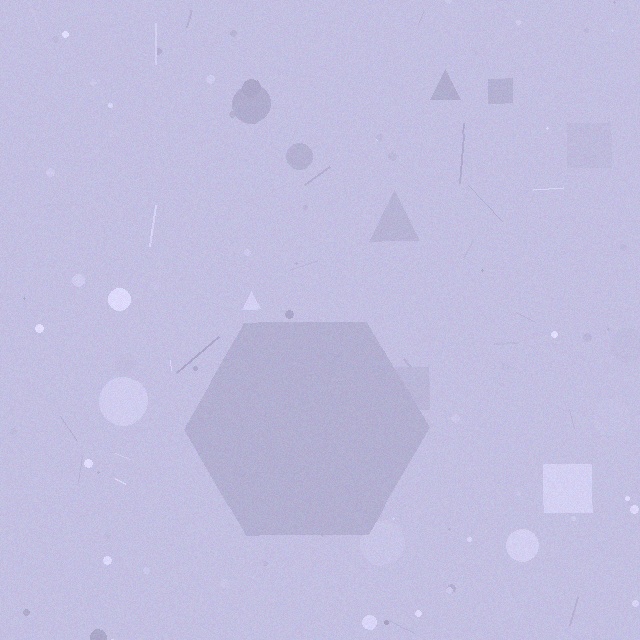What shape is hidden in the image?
A hexagon is hidden in the image.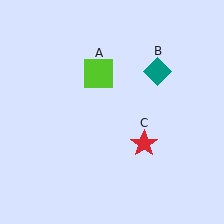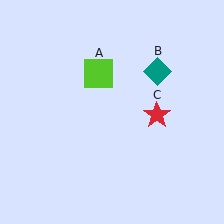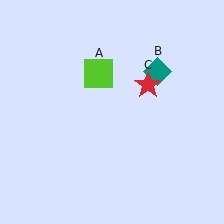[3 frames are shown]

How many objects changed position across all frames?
1 object changed position: red star (object C).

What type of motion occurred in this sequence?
The red star (object C) rotated counterclockwise around the center of the scene.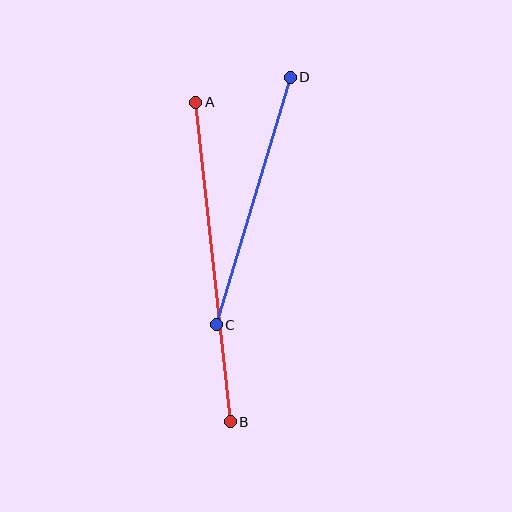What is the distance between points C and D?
The distance is approximately 258 pixels.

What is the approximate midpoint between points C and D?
The midpoint is at approximately (253, 201) pixels.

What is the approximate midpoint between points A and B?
The midpoint is at approximately (213, 262) pixels.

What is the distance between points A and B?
The distance is approximately 321 pixels.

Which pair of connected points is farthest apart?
Points A and B are farthest apart.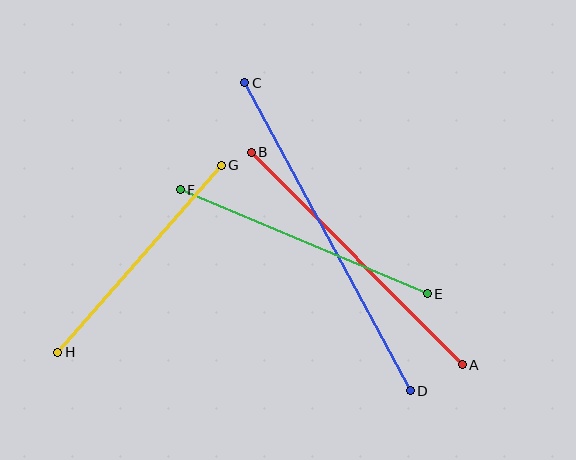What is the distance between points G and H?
The distance is approximately 248 pixels.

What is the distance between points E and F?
The distance is approximately 268 pixels.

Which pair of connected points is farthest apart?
Points C and D are farthest apart.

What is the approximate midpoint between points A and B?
The midpoint is at approximately (357, 258) pixels.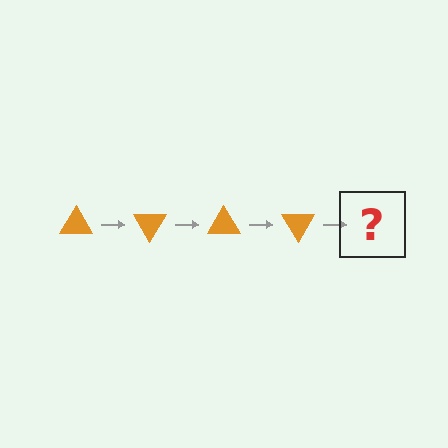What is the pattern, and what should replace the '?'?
The pattern is that the triangle rotates 60 degrees each step. The '?' should be an orange triangle rotated 240 degrees.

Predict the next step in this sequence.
The next step is an orange triangle rotated 240 degrees.